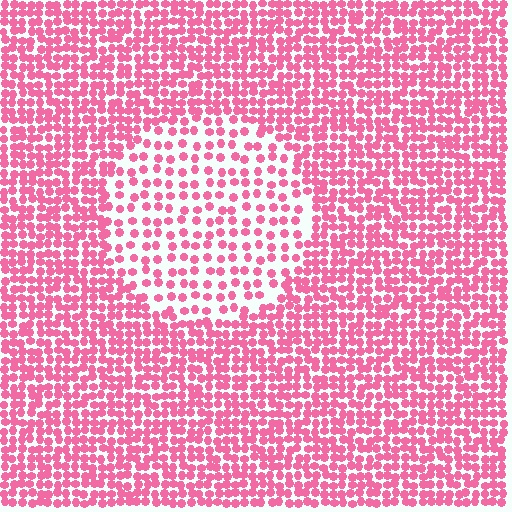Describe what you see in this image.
The image contains small pink elements arranged at two different densities. A circle-shaped region is visible where the elements are less densely packed than the surrounding area.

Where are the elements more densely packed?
The elements are more densely packed outside the circle boundary.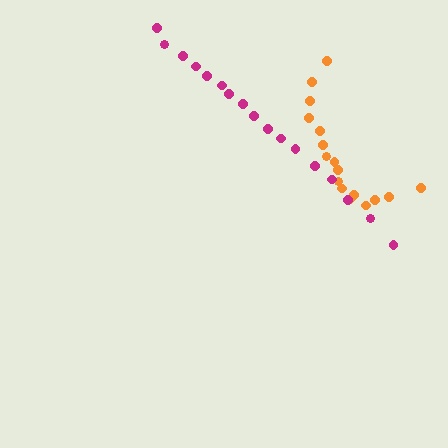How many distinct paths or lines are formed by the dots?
There are 2 distinct paths.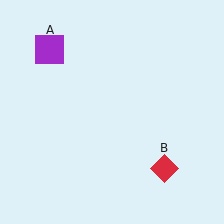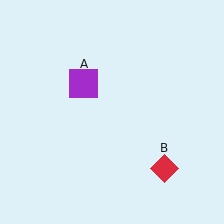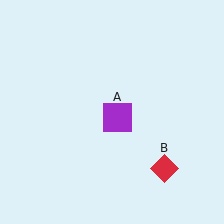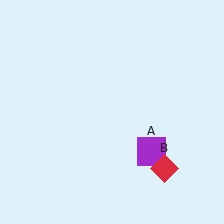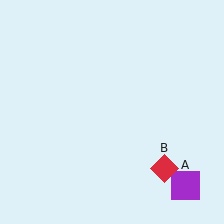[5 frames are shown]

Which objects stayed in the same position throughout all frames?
Red diamond (object B) remained stationary.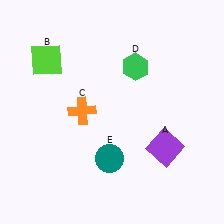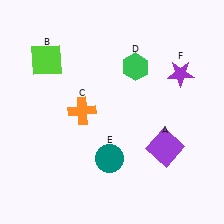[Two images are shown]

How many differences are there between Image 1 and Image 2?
There is 1 difference between the two images.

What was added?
A purple star (F) was added in Image 2.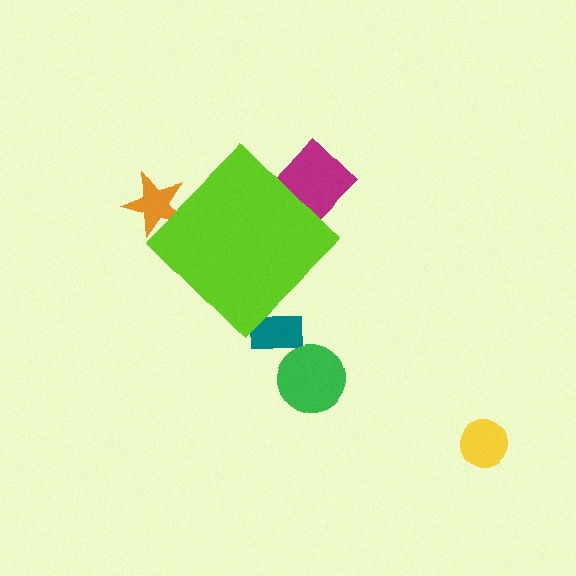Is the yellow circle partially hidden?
No, the yellow circle is fully visible.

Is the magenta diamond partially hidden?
Yes, the magenta diamond is partially hidden behind the lime diamond.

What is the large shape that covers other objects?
A lime diamond.